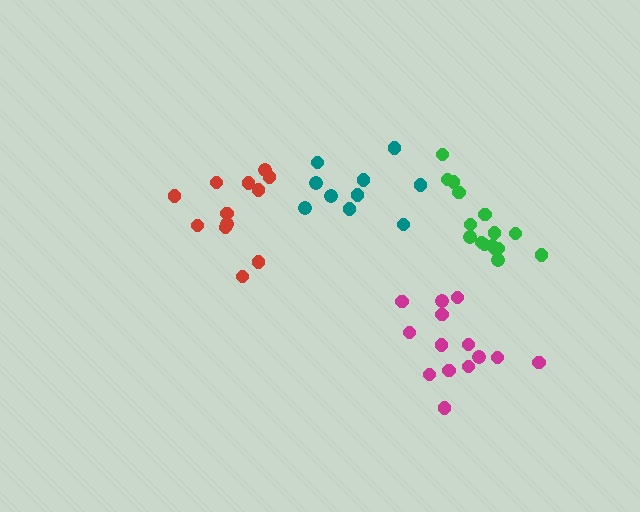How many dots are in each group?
Group 1: 16 dots, Group 2: 14 dots, Group 3: 12 dots, Group 4: 10 dots (52 total).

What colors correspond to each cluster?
The clusters are colored: green, magenta, red, teal.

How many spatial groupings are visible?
There are 4 spatial groupings.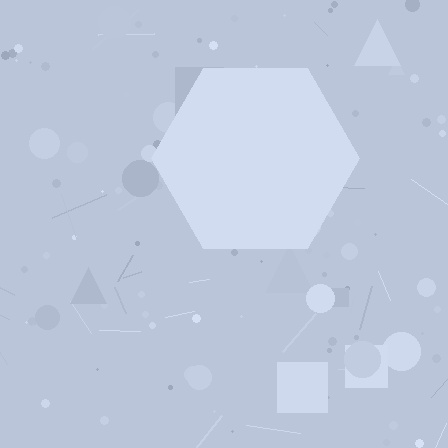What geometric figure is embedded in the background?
A hexagon is embedded in the background.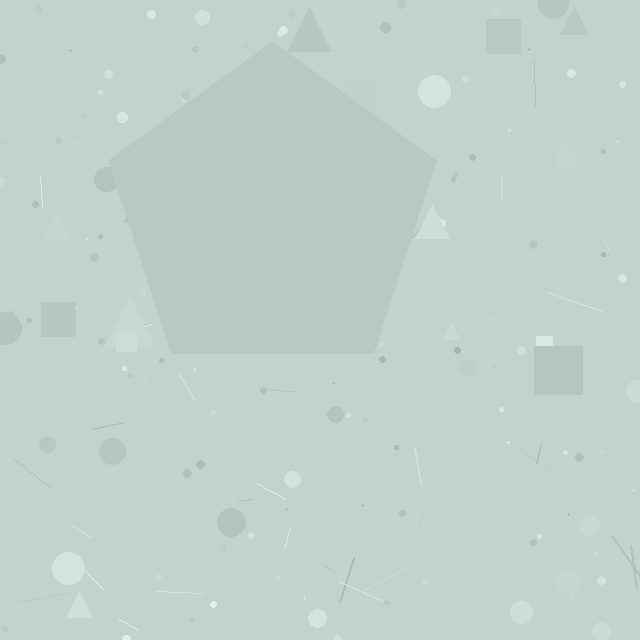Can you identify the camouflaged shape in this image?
The camouflaged shape is a pentagon.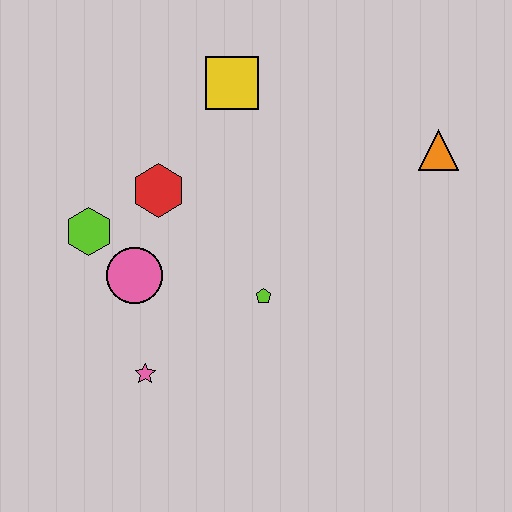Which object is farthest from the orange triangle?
The pink star is farthest from the orange triangle.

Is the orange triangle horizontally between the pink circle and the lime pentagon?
No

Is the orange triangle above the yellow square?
No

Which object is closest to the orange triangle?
The yellow square is closest to the orange triangle.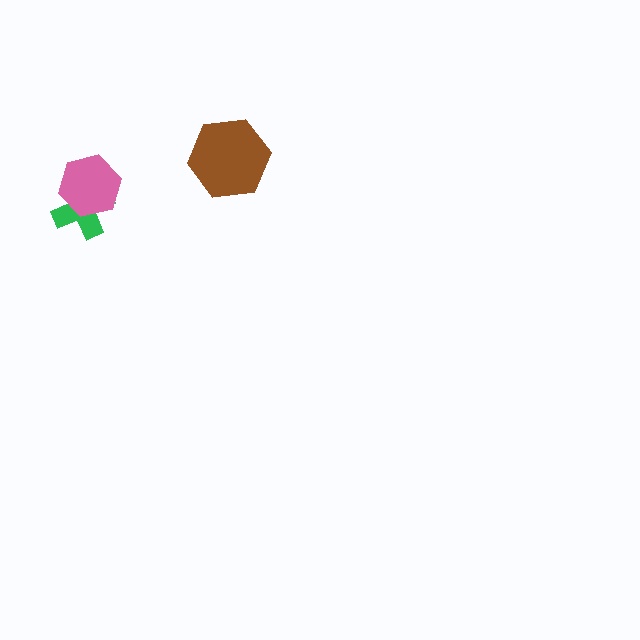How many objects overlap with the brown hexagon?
0 objects overlap with the brown hexagon.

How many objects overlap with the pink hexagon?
1 object overlaps with the pink hexagon.